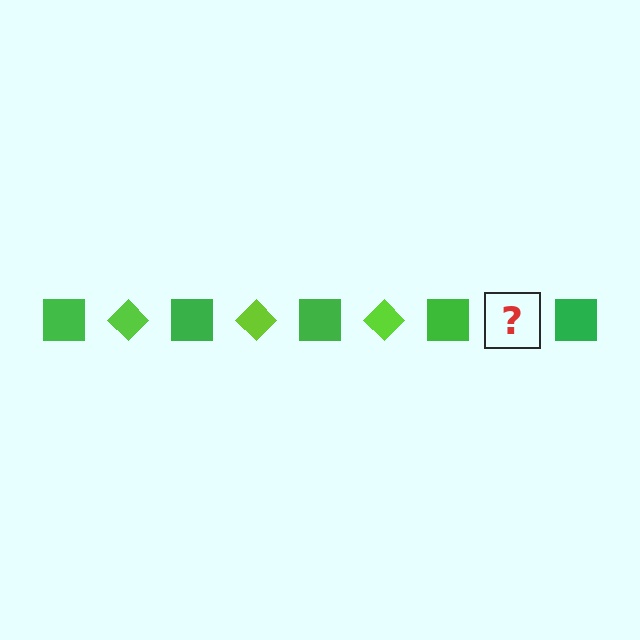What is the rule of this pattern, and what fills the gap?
The rule is that the pattern alternates between green square and lime diamond. The gap should be filled with a lime diamond.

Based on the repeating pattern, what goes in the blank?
The blank should be a lime diamond.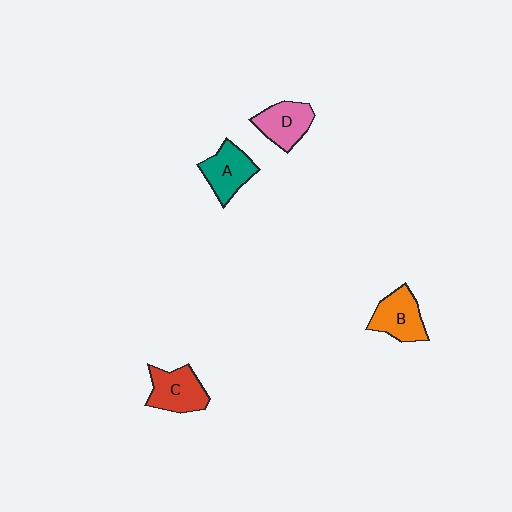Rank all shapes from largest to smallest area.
From largest to smallest: C (red), B (orange), A (teal), D (pink).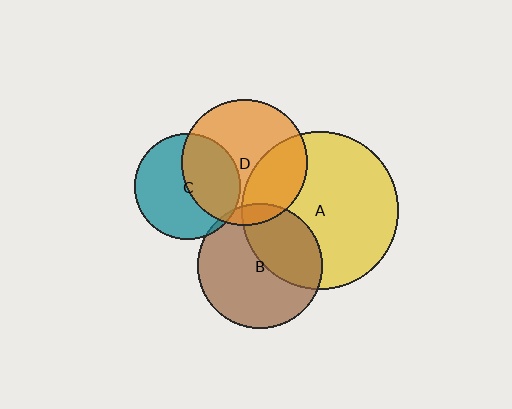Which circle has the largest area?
Circle A (yellow).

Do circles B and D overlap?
Yes.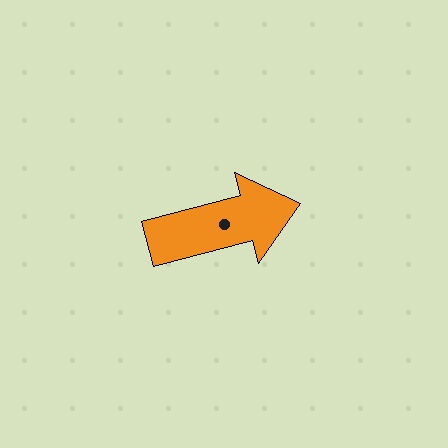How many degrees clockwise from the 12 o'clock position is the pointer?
Approximately 75 degrees.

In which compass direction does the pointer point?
East.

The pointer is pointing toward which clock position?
Roughly 3 o'clock.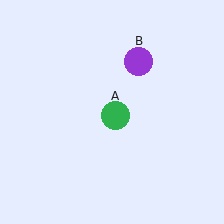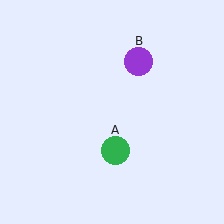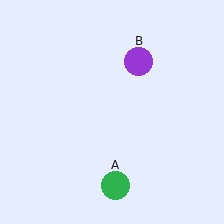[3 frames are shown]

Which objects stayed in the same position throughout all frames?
Purple circle (object B) remained stationary.